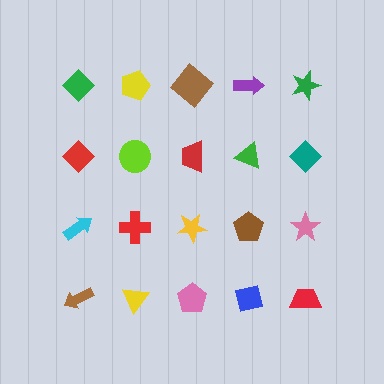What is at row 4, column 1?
A brown arrow.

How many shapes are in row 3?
5 shapes.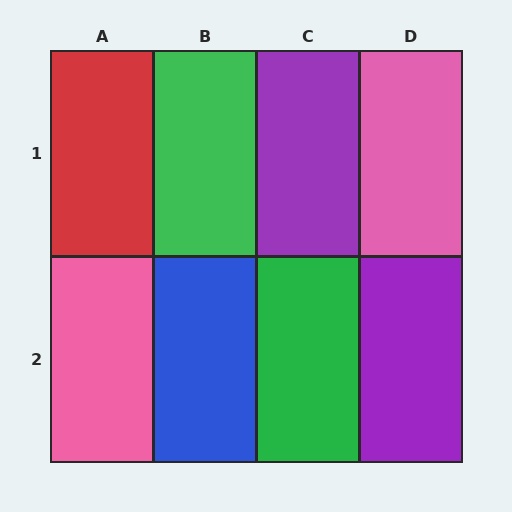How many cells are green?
2 cells are green.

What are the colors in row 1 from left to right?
Red, green, purple, pink.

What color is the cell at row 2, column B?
Blue.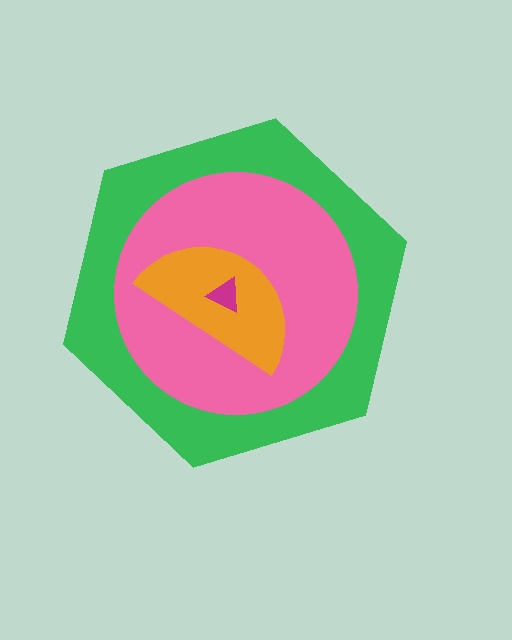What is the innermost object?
The magenta triangle.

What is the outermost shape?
The green hexagon.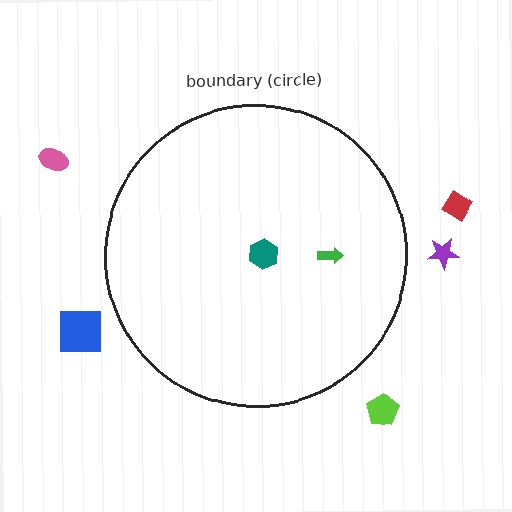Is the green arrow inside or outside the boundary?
Inside.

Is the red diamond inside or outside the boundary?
Outside.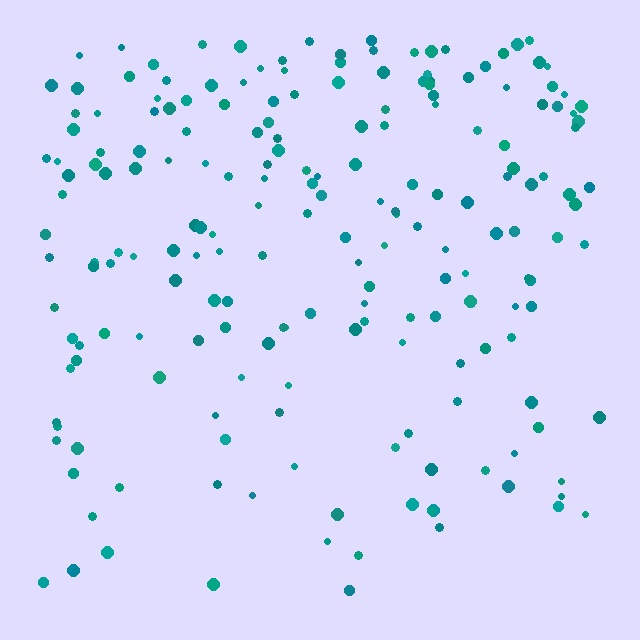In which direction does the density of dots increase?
From bottom to top, with the top side densest.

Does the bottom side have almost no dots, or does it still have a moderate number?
Still a moderate number, just noticeably fewer than the top.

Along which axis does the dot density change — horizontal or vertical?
Vertical.